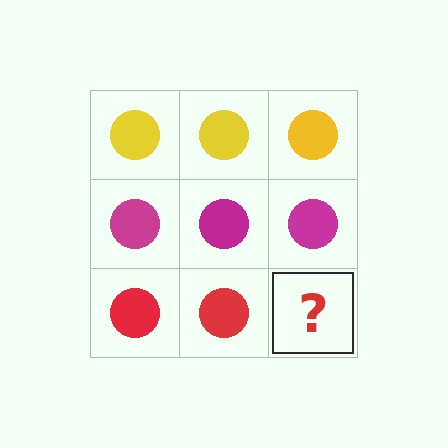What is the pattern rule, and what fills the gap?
The rule is that each row has a consistent color. The gap should be filled with a red circle.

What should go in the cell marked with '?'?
The missing cell should contain a red circle.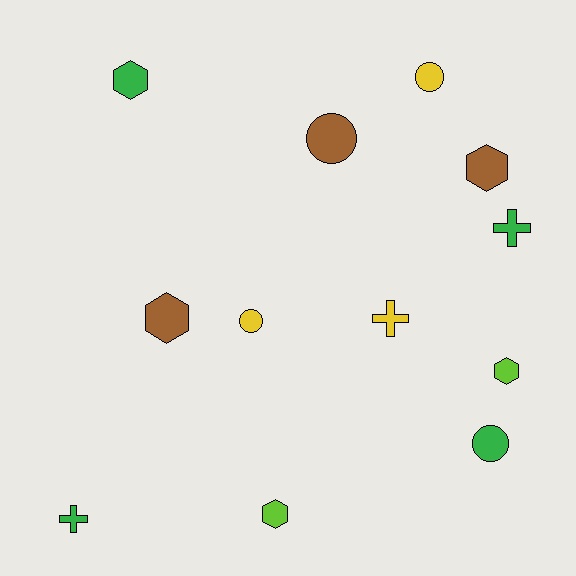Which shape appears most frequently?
Hexagon, with 5 objects.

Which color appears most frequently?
Green, with 4 objects.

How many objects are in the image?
There are 12 objects.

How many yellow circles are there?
There are 2 yellow circles.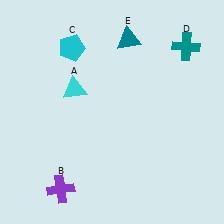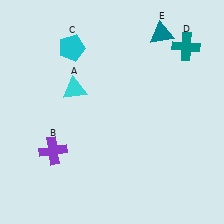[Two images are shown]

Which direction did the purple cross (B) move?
The purple cross (B) moved up.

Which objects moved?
The objects that moved are: the purple cross (B), the teal triangle (E).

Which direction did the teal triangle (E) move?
The teal triangle (E) moved right.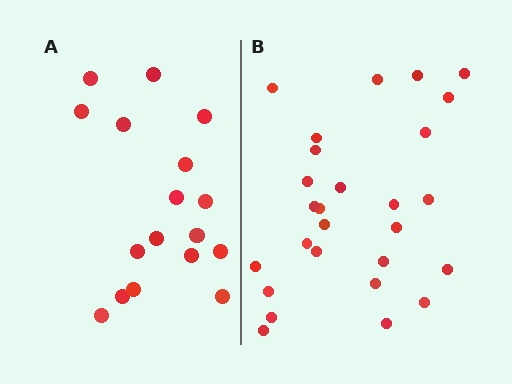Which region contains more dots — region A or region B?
Region B (the right region) has more dots.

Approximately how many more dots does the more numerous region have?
Region B has roughly 10 or so more dots than region A.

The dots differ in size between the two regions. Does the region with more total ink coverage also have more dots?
No. Region A has more total ink coverage because its dots are larger, but region B actually contains more individual dots. Total area can be misleading — the number of items is what matters here.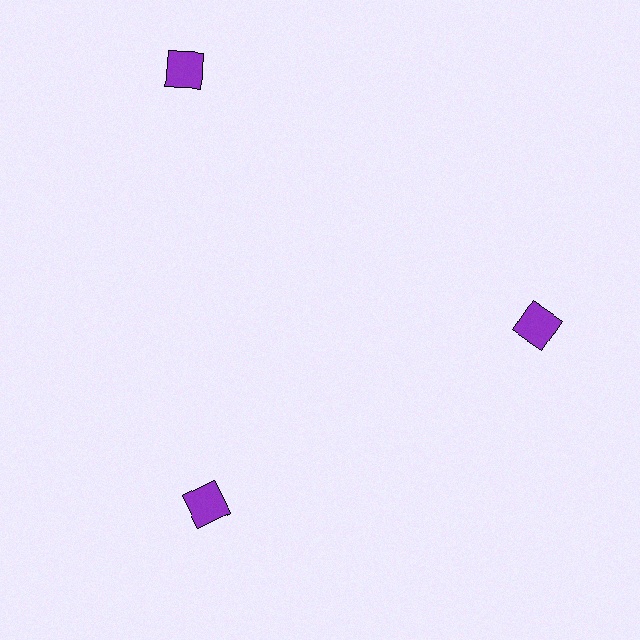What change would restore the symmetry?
The symmetry would be restored by moving it inward, back onto the ring so that all 3 squares sit at equal angles and equal distance from the center.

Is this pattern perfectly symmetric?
No. The 3 purple squares are arranged in a ring, but one element near the 11 o'clock position is pushed outward from the center, breaking the 3-fold rotational symmetry.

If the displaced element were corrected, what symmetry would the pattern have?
It would have 3-fold rotational symmetry — the pattern would map onto itself every 120 degrees.